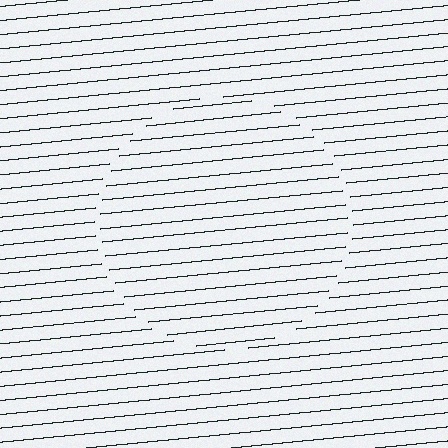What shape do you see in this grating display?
An illusory circle. The interior of the shape contains the same grating, shifted by half a period — the contour is defined by the phase discontinuity where line-ends from the inner and outer gratings abut.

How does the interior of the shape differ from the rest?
The interior of the shape contains the same grating, shifted by half a period — the contour is defined by the phase discontinuity where line-ends from the inner and outer gratings abut.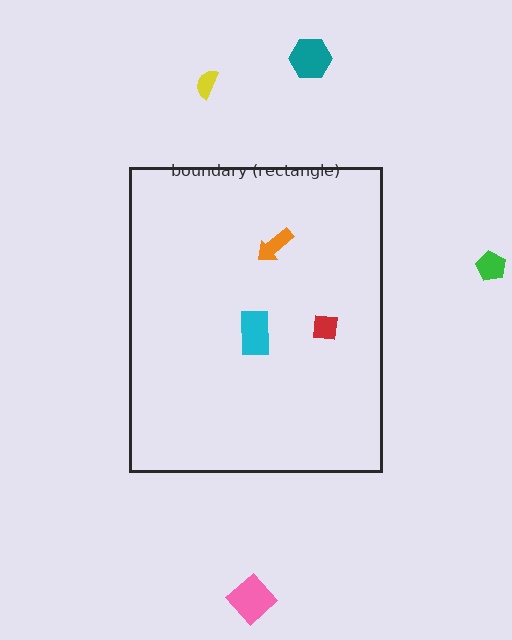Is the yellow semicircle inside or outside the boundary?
Outside.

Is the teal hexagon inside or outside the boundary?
Outside.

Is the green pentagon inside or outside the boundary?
Outside.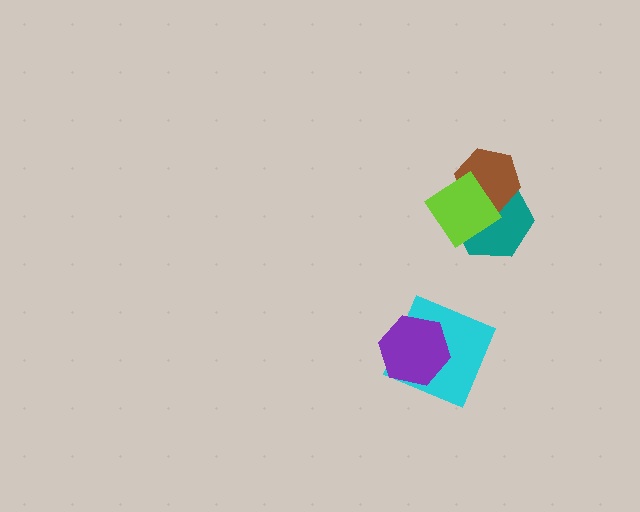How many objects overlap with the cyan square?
1 object overlaps with the cyan square.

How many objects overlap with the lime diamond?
2 objects overlap with the lime diamond.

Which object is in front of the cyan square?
The purple hexagon is in front of the cyan square.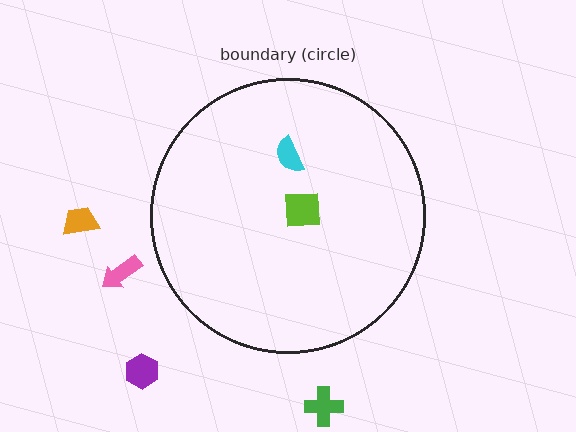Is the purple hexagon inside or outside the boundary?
Outside.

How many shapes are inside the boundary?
2 inside, 4 outside.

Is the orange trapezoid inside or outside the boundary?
Outside.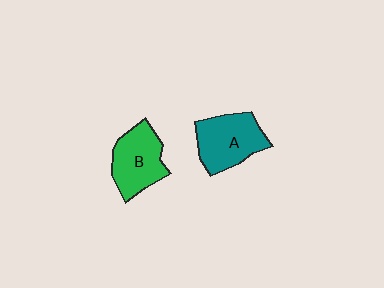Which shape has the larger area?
Shape A (teal).